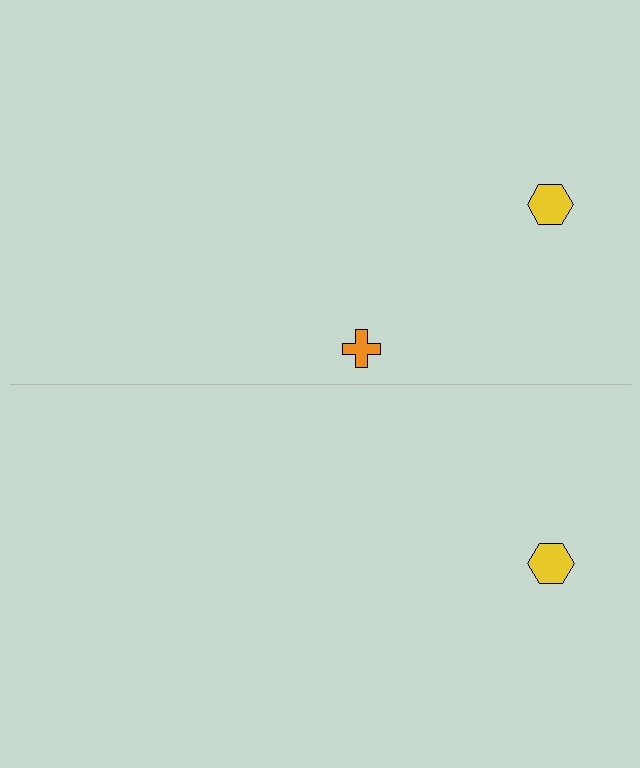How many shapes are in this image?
There are 3 shapes in this image.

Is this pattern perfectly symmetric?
No, the pattern is not perfectly symmetric. A orange cross is missing from the bottom side.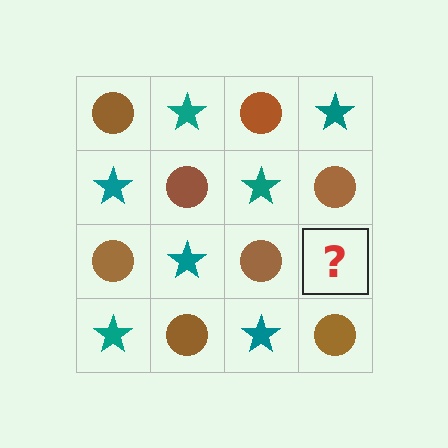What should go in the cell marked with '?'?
The missing cell should contain a teal star.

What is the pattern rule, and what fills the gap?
The rule is that it alternates brown circle and teal star in a checkerboard pattern. The gap should be filled with a teal star.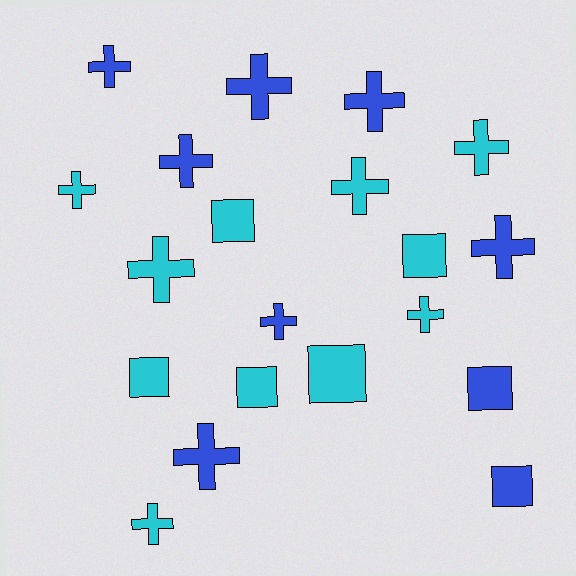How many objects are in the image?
There are 20 objects.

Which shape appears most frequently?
Cross, with 13 objects.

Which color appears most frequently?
Cyan, with 11 objects.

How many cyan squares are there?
There are 5 cyan squares.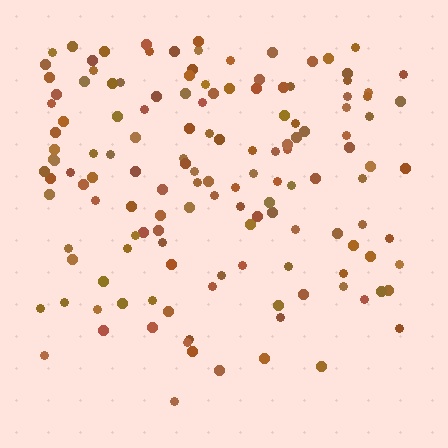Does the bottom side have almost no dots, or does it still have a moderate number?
Still a moderate number, just noticeably fewer than the top.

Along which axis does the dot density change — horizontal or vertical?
Vertical.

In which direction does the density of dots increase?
From bottom to top, with the top side densest.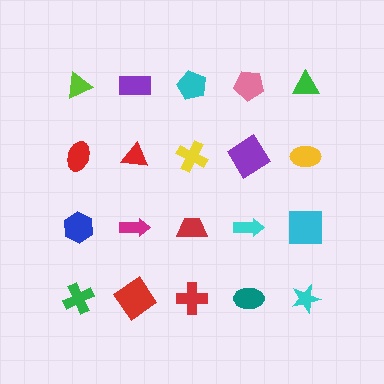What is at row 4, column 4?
A teal ellipse.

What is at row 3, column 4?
A cyan arrow.